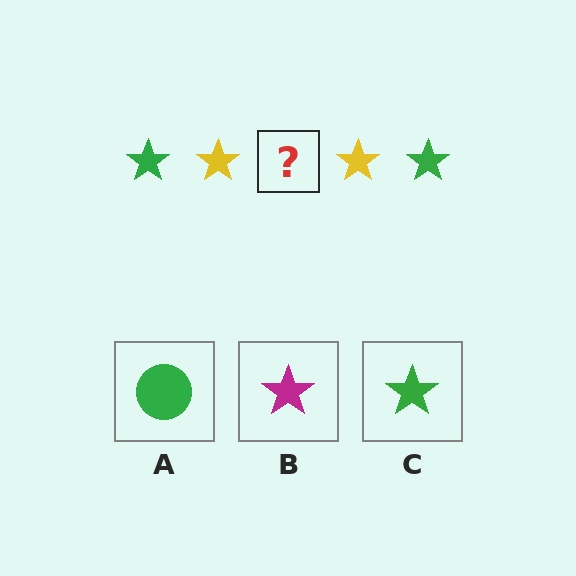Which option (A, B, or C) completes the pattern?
C.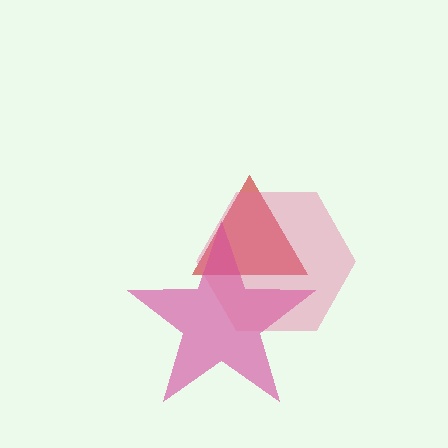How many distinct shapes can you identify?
There are 3 distinct shapes: a red triangle, a magenta star, a pink hexagon.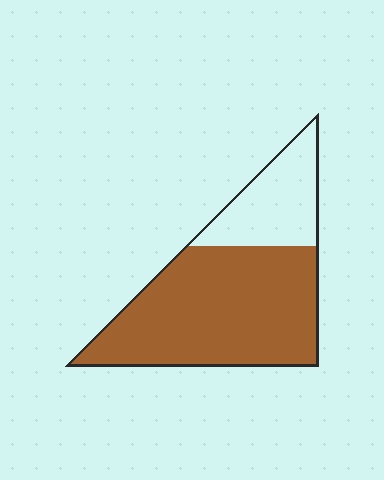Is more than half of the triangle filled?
Yes.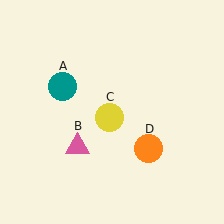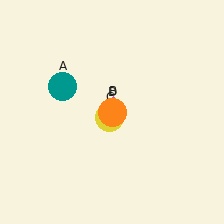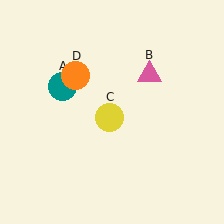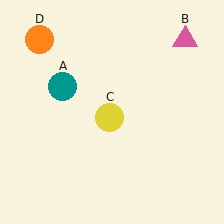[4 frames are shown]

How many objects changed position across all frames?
2 objects changed position: pink triangle (object B), orange circle (object D).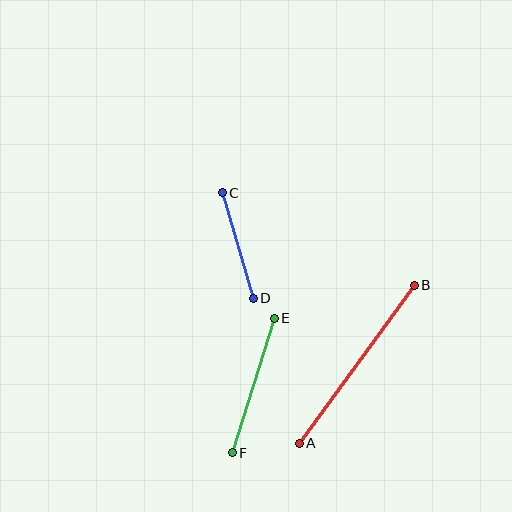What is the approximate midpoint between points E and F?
The midpoint is at approximately (253, 386) pixels.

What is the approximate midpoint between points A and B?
The midpoint is at approximately (357, 364) pixels.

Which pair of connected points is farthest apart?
Points A and B are farthest apart.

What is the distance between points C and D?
The distance is approximately 110 pixels.